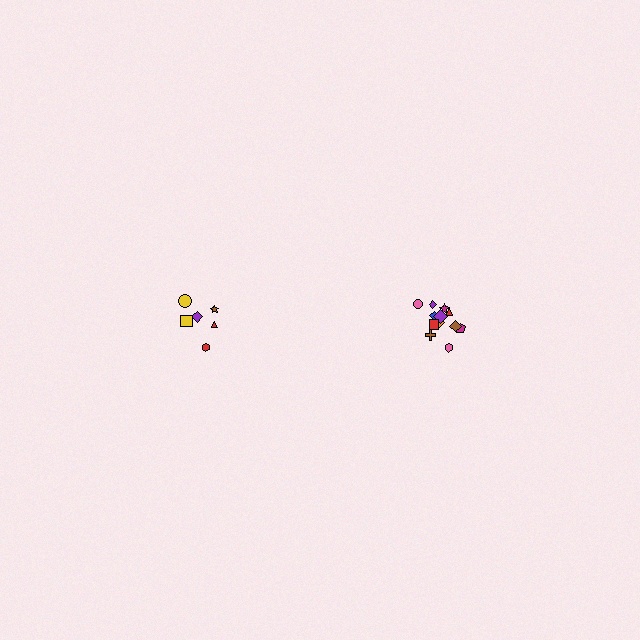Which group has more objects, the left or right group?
The right group.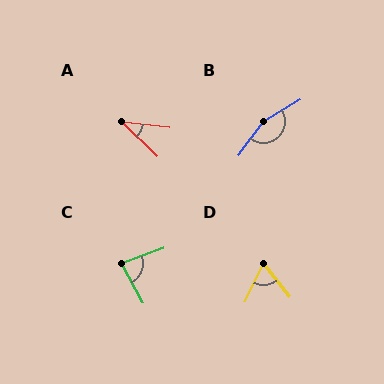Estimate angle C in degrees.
Approximately 82 degrees.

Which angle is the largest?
B, at approximately 157 degrees.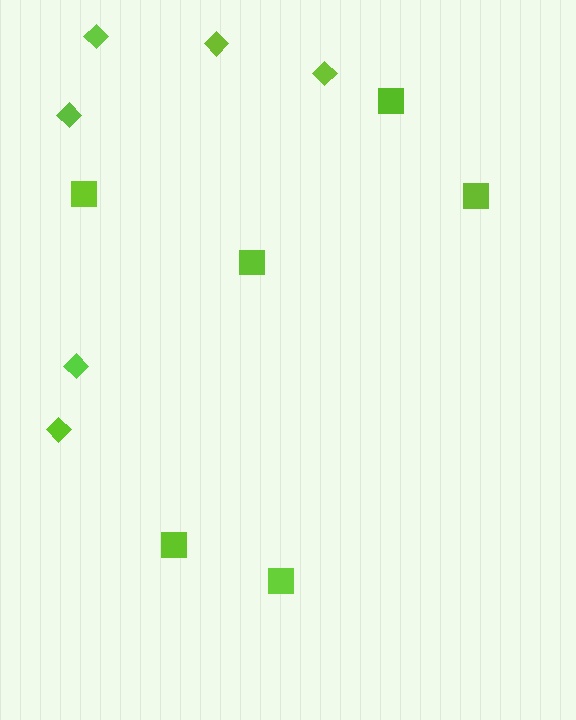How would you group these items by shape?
There are 2 groups: one group of diamonds (6) and one group of squares (6).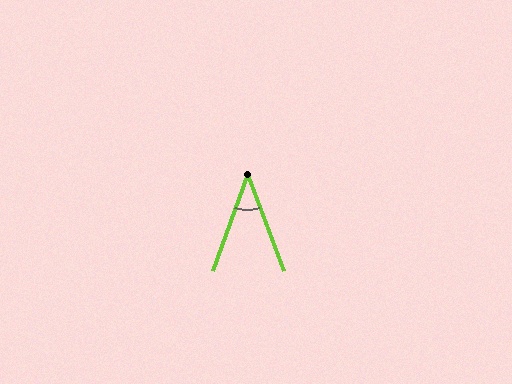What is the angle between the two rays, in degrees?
Approximately 40 degrees.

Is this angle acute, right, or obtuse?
It is acute.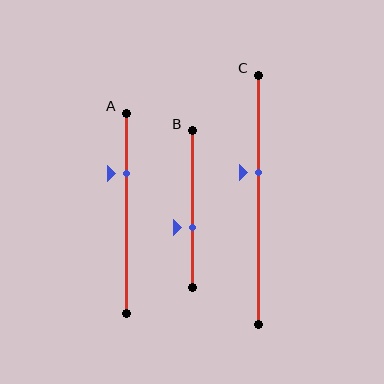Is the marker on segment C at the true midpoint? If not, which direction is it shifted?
No, the marker on segment C is shifted upward by about 11% of the segment length.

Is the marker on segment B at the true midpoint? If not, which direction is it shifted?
No, the marker on segment B is shifted downward by about 11% of the segment length.